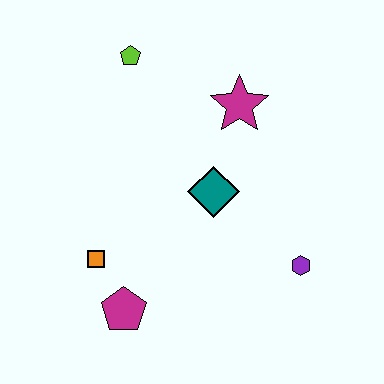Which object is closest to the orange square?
The magenta pentagon is closest to the orange square.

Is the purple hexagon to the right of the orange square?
Yes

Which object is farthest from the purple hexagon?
The lime pentagon is farthest from the purple hexagon.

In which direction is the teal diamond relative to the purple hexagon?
The teal diamond is to the left of the purple hexagon.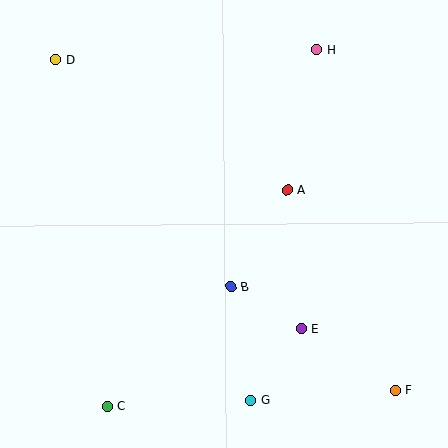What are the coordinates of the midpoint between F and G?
The midpoint between F and G is at (323, 395).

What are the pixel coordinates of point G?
Point G is at (251, 400).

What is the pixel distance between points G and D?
The distance between G and D is 392 pixels.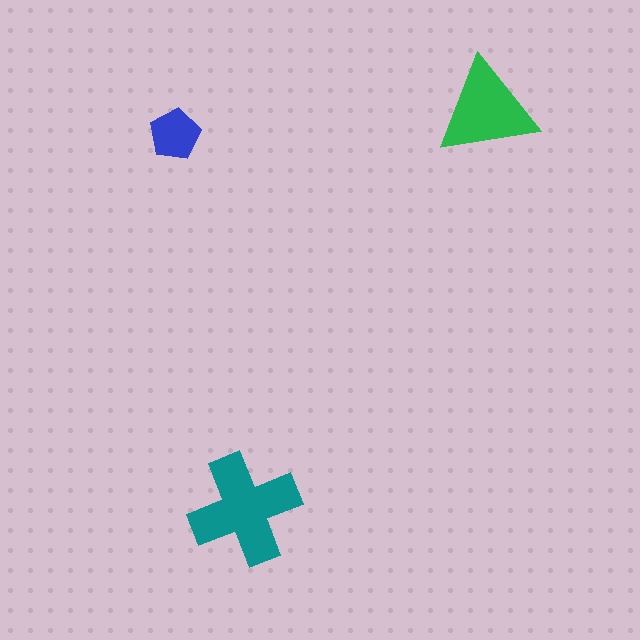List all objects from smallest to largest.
The blue pentagon, the green triangle, the teal cross.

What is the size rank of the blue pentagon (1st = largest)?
3rd.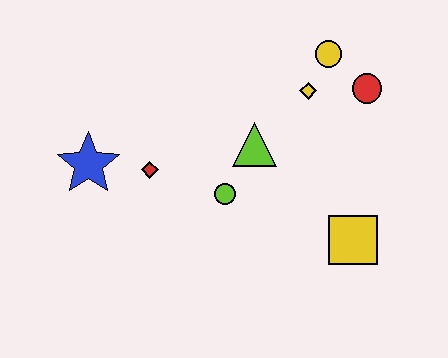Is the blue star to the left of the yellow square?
Yes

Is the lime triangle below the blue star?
No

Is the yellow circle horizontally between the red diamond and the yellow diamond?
No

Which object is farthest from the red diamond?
The red circle is farthest from the red diamond.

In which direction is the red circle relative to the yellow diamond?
The red circle is to the right of the yellow diamond.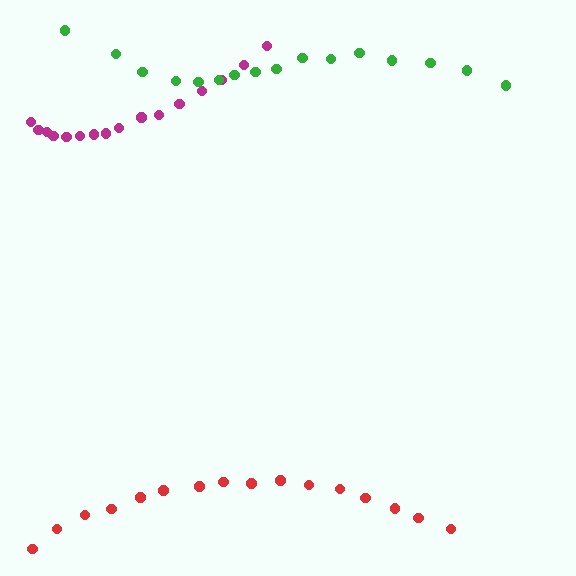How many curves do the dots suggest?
There are 3 distinct paths.